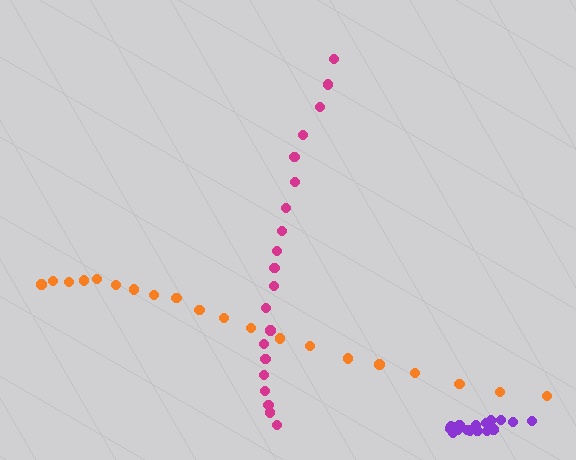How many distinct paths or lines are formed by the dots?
There are 3 distinct paths.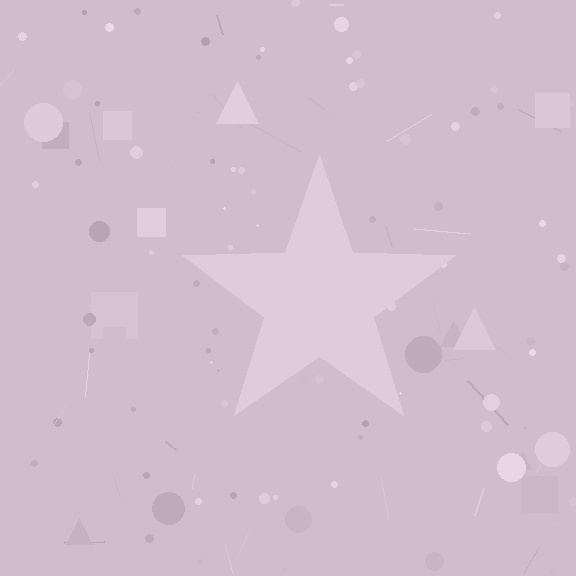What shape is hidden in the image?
A star is hidden in the image.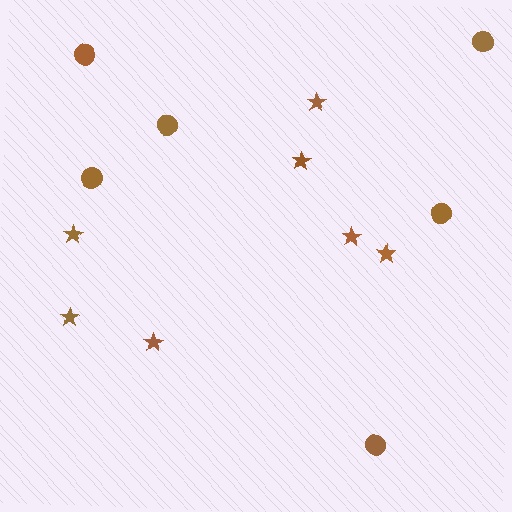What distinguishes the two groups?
There are 2 groups: one group of stars (7) and one group of circles (6).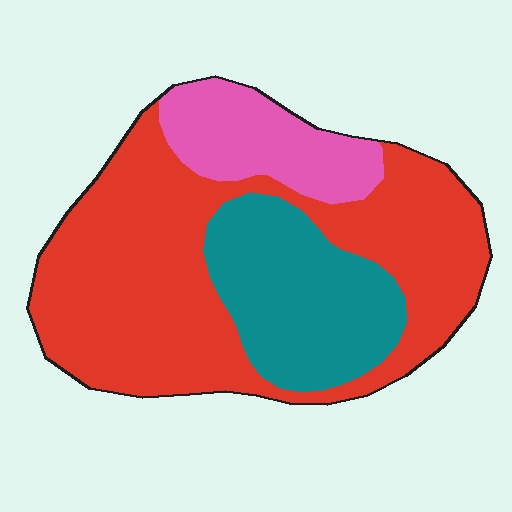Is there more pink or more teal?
Teal.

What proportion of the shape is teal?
Teal covers roughly 25% of the shape.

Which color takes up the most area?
Red, at roughly 60%.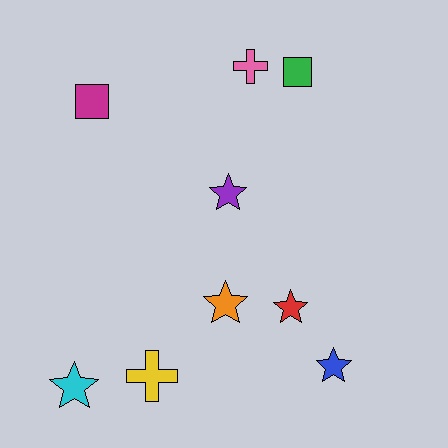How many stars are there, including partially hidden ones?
There are 5 stars.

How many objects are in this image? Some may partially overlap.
There are 9 objects.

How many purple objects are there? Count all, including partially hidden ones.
There is 1 purple object.